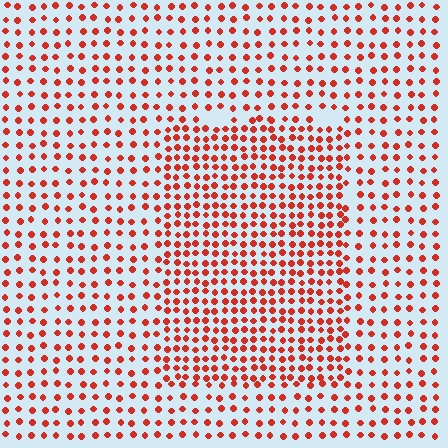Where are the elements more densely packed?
The elements are more densely packed inside the rectangle boundary.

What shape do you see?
I see a rectangle.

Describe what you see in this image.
The image contains small red elements arranged at two different densities. A rectangle-shaped region is visible where the elements are more densely packed than the surrounding area.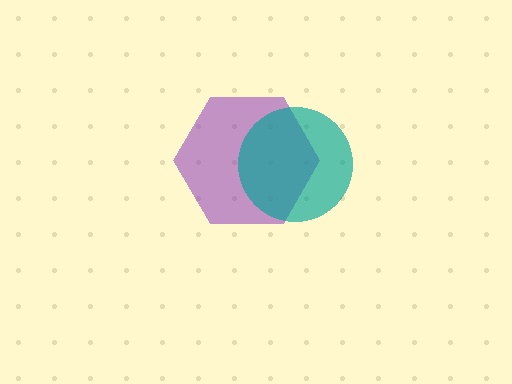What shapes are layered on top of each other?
The layered shapes are: a purple hexagon, a teal circle.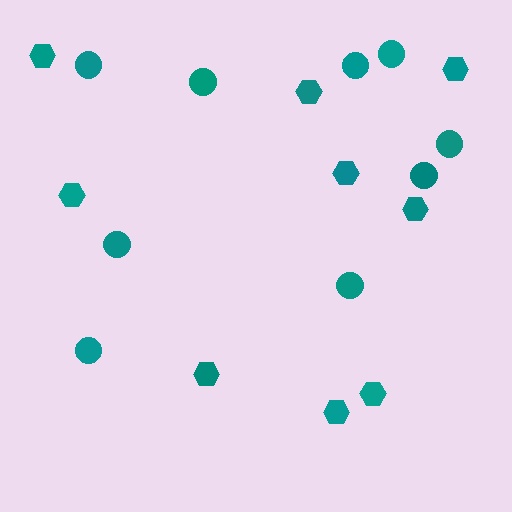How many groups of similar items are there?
There are 2 groups: one group of circles (9) and one group of hexagons (9).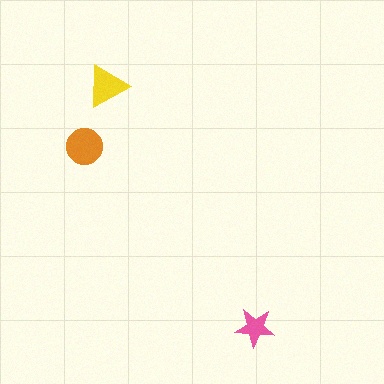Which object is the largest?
The orange circle.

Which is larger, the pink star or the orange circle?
The orange circle.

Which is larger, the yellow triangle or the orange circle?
The orange circle.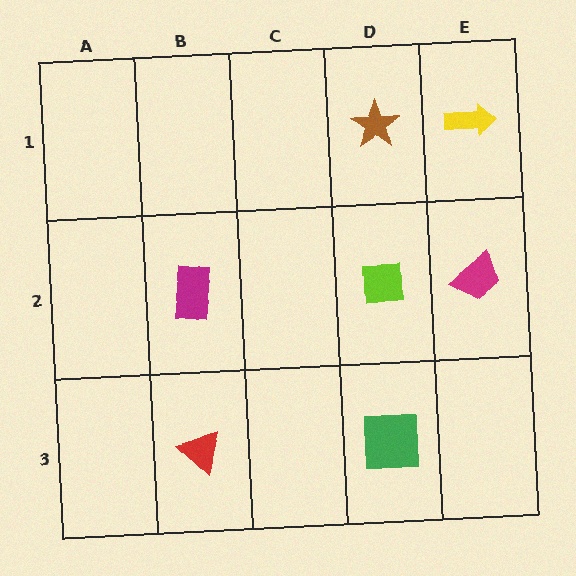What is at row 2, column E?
A magenta trapezoid.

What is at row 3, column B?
A red triangle.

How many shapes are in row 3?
2 shapes.